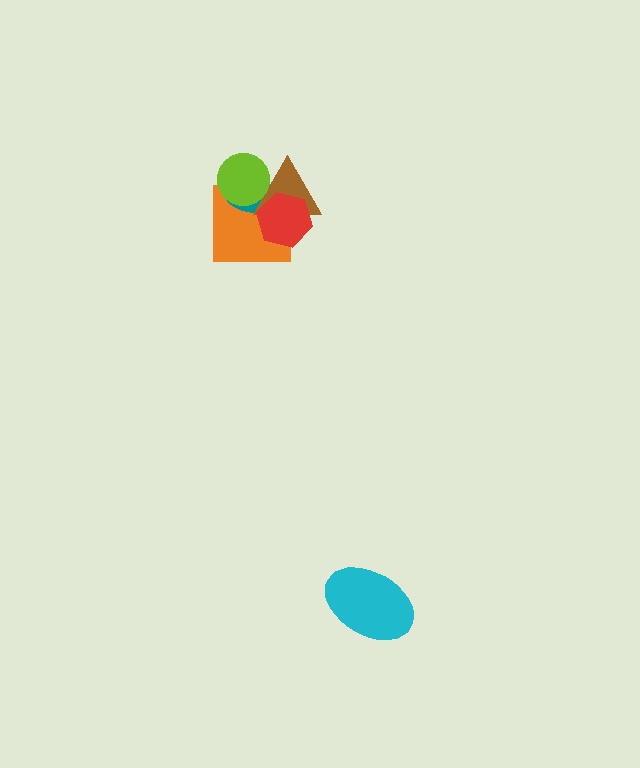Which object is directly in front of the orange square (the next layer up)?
The teal ellipse is directly in front of the orange square.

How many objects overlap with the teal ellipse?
4 objects overlap with the teal ellipse.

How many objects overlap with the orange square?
4 objects overlap with the orange square.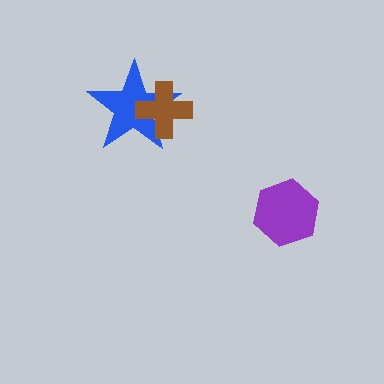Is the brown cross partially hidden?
No, no other shape covers it.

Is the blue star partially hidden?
Yes, it is partially covered by another shape.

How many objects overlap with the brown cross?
1 object overlaps with the brown cross.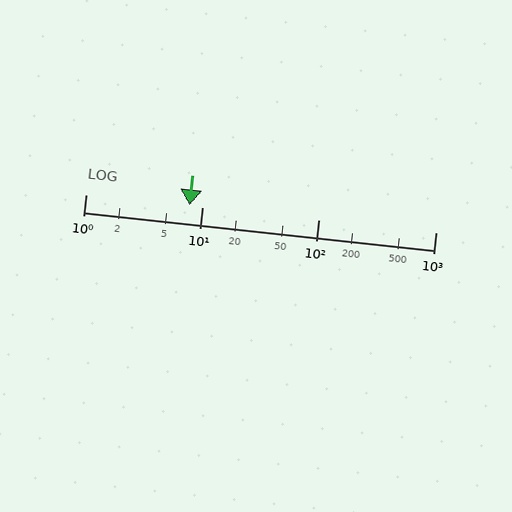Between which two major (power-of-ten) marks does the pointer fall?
The pointer is between 1 and 10.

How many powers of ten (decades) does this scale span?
The scale spans 3 decades, from 1 to 1000.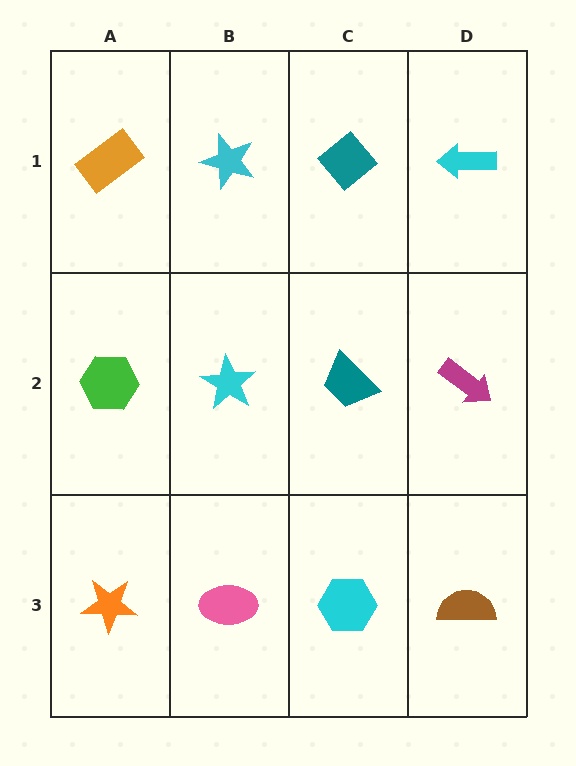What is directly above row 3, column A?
A green hexagon.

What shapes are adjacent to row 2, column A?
An orange rectangle (row 1, column A), an orange star (row 3, column A), a cyan star (row 2, column B).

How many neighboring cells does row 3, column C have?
3.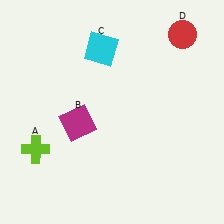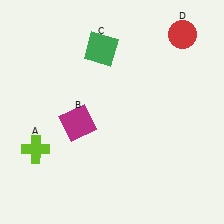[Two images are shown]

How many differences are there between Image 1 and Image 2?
There is 1 difference between the two images.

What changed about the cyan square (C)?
In Image 1, C is cyan. In Image 2, it changed to green.